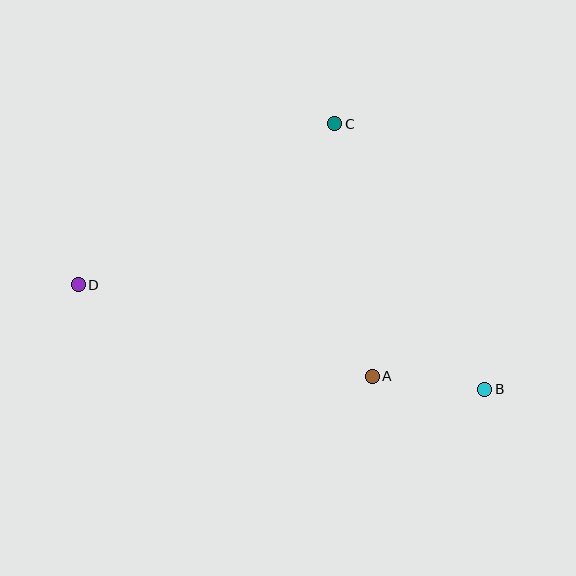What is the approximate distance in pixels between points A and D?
The distance between A and D is approximately 308 pixels.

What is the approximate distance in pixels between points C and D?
The distance between C and D is approximately 303 pixels.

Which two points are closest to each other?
Points A and B are closest to each other.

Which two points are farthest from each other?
Points B and D are farthest from each other.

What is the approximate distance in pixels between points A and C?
The distance between A and C is approximately 255 pixels.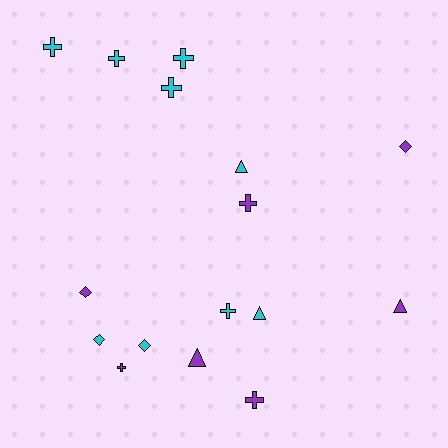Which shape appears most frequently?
Cross, with 8 objects.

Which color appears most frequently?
Cyan, with 9 objects.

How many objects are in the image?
There are 16 objects.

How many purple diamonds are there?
There are 2 purple diamonds.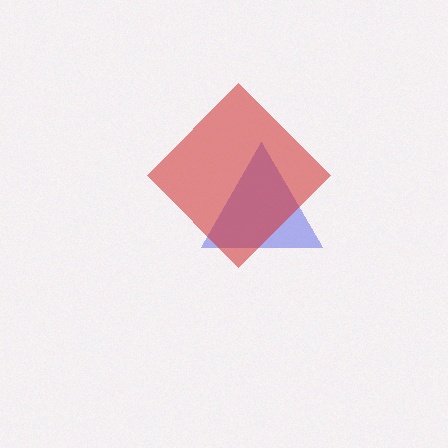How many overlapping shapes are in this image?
There are 2 overlapping shapes in the image.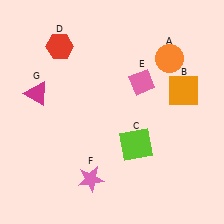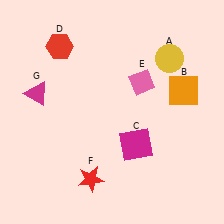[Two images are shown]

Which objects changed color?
A changed from orange to yellow. C changed from lime to magenta. F changed from pink to red.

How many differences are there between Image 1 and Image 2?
There are 3 differences between the two images.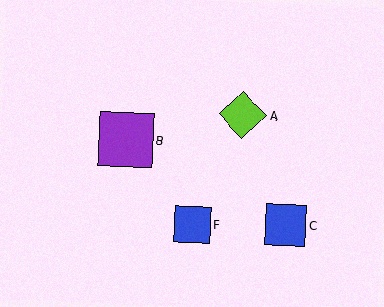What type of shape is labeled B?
Shape B is a purple square.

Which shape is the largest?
The purple square (labeled B) is the largest.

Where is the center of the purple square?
The center of the purple square is at (126, 139).